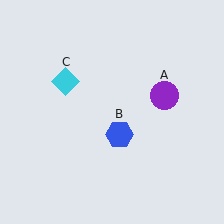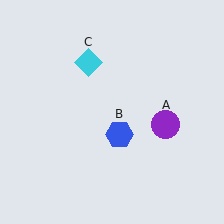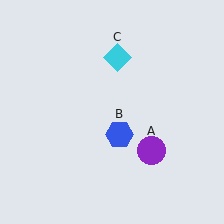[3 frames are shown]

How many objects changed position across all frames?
2 objects changed position: purple circle (object A), cyan diamond (object C).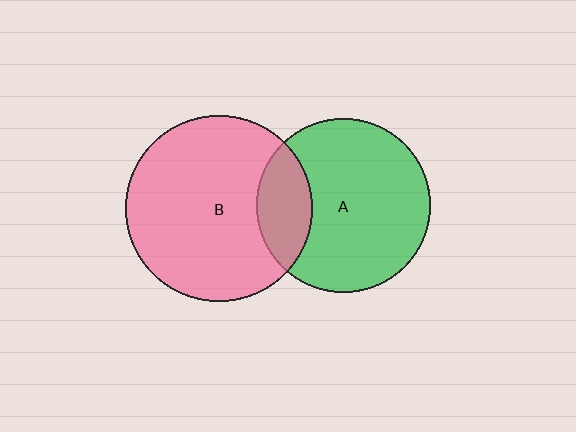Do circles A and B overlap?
Yes.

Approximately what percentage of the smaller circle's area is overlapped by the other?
Approximately 20%.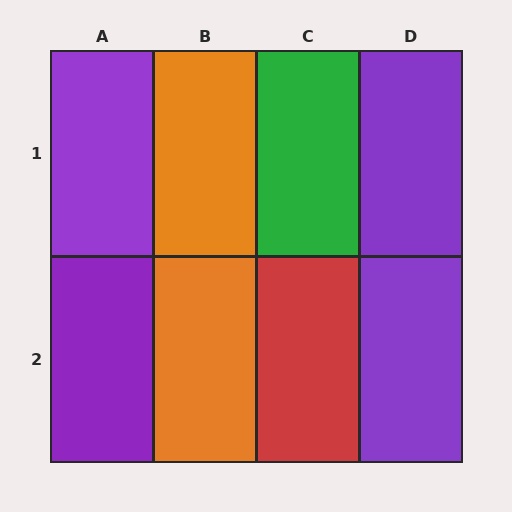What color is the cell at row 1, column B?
Orange.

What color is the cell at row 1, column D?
Purple.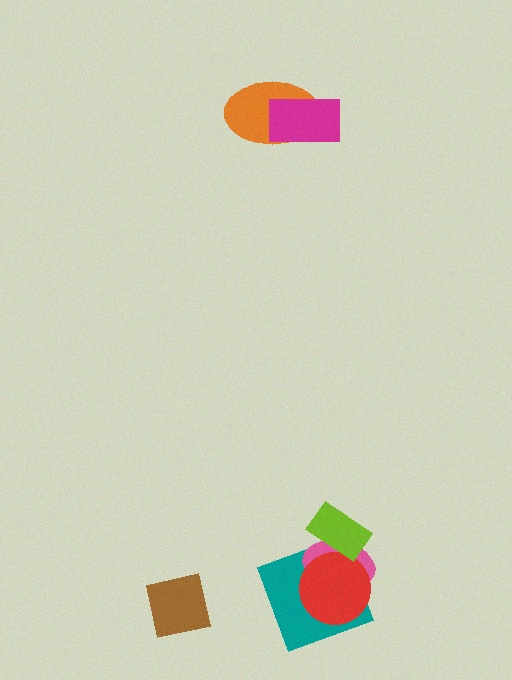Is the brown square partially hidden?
No, no other shape covers it.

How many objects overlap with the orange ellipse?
1 object overlaps with the orange ellipse.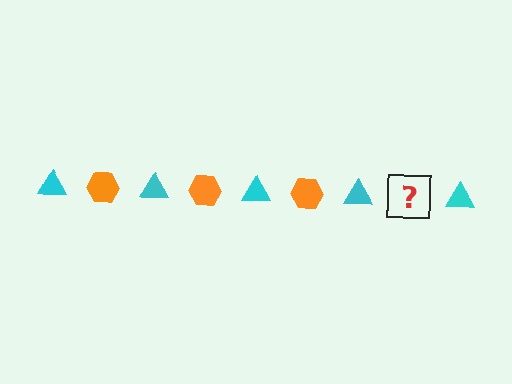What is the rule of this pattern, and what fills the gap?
The rule is that the pattern alternates between cyan triangle and orange hexagon. The gap should be filled with an orange hexagon.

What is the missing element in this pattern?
The missing element is an orange hexagon.